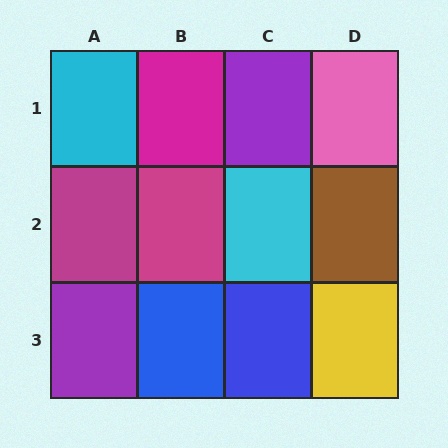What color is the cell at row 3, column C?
Blue.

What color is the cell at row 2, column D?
Brown.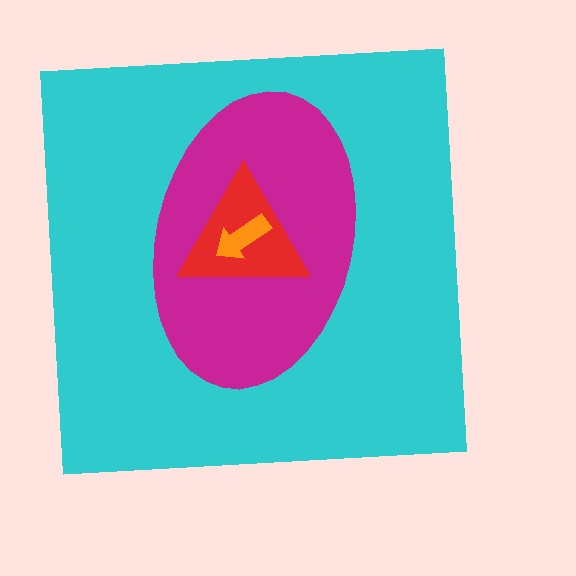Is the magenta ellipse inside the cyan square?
Yes.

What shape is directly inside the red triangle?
The orange arrow.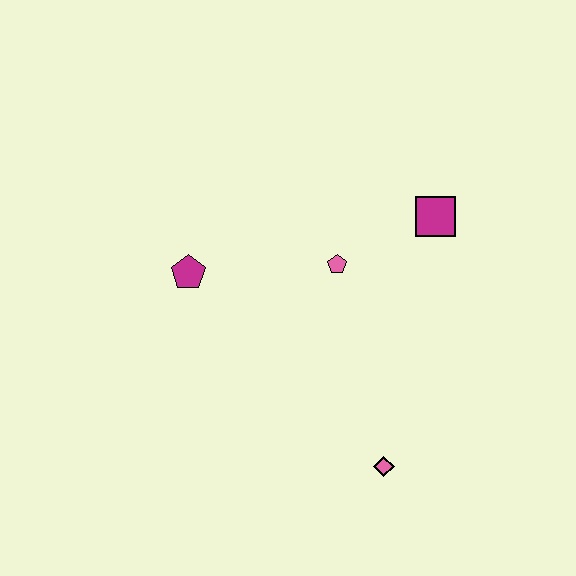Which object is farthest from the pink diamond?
The magenta pentagon is farthest from the pink diamond.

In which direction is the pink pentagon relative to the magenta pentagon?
The pink pentagon is to the right of the magenta pentagon.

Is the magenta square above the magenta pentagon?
Yes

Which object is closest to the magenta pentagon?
The pink pentagon is closest to the magenta pentagon.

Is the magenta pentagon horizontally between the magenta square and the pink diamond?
No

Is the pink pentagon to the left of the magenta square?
Yes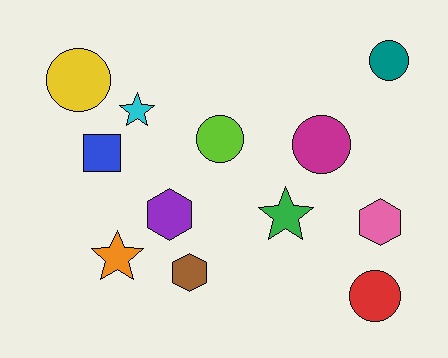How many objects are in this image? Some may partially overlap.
There are 12 objects.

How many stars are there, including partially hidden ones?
There are 3 stars.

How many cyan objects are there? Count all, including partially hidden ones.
There is 1 cyan object.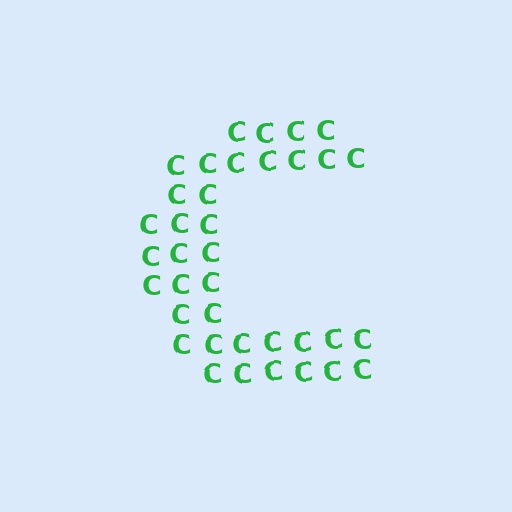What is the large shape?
The large shape is the letter C.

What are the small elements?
The small elements are letter C's.